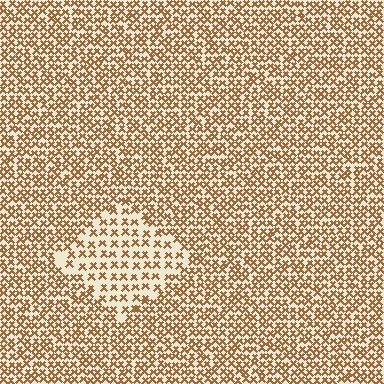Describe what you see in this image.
The image contains small brown elements arranged at two different densities. A diamond-shaped region is visible where the elements are less densely packed than the surrounding area.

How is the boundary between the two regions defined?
The boundary is defined by a change in element density (approximately 1.9x ratio). All elements are the same color, size, and shape.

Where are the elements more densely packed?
The elements are more densely packed outside the diamond boundary.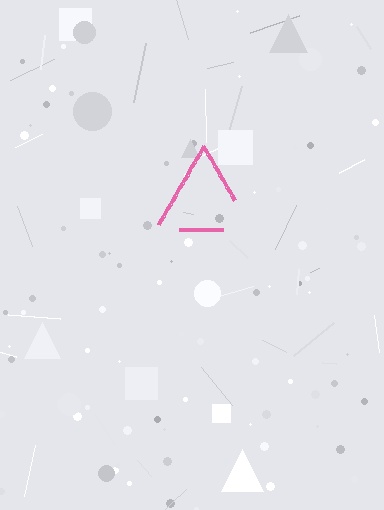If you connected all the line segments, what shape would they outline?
They would outline a triangle.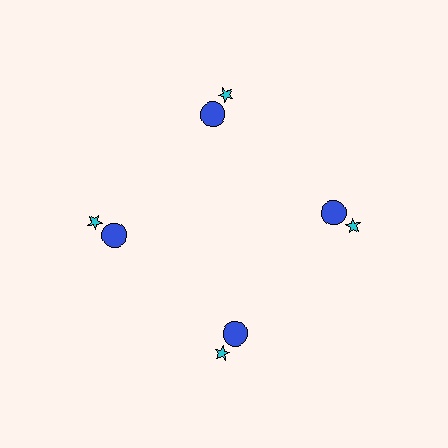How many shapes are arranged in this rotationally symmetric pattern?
There are 8 shapes, arranged in 4 groups of 2.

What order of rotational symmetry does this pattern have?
This pattern has 4-fold rotational symmetry.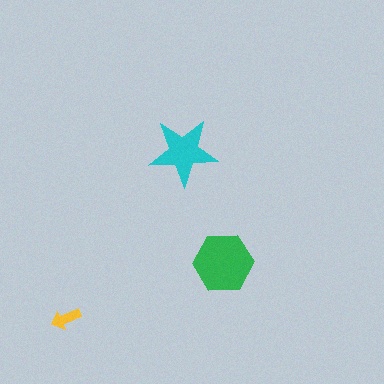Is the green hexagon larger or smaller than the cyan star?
Larger.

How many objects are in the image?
There are 3 objects in the image.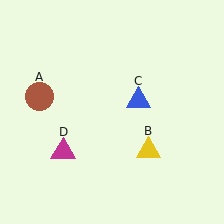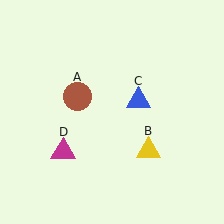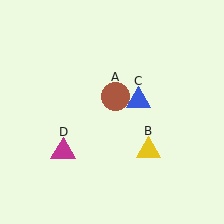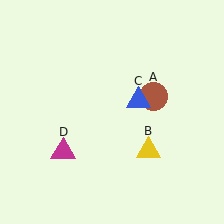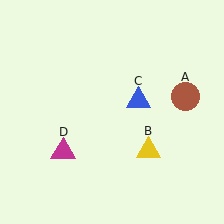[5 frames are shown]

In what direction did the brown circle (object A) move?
The brown circle (object A) moved right.